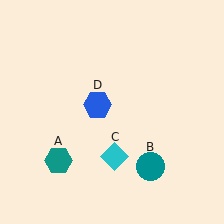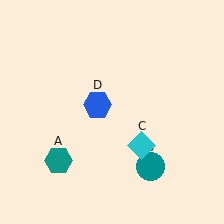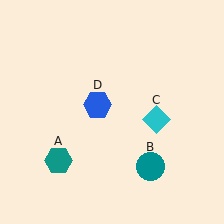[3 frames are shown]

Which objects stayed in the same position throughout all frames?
Teal hexagon (object A) and teal circle (object B) and blue hexagon (object D) remained stationary.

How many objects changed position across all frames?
1 object changed position: cyan diamond (object C).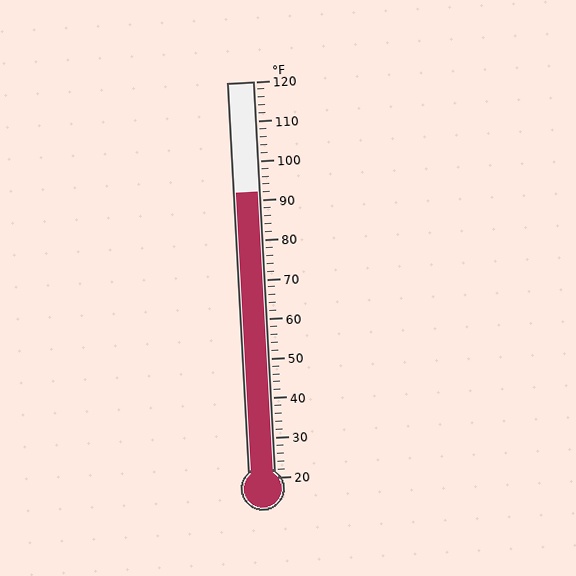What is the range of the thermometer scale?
The thermometer scale ranges from 20°F to 120°F.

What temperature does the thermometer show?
The thermometer shows approximately 92°F.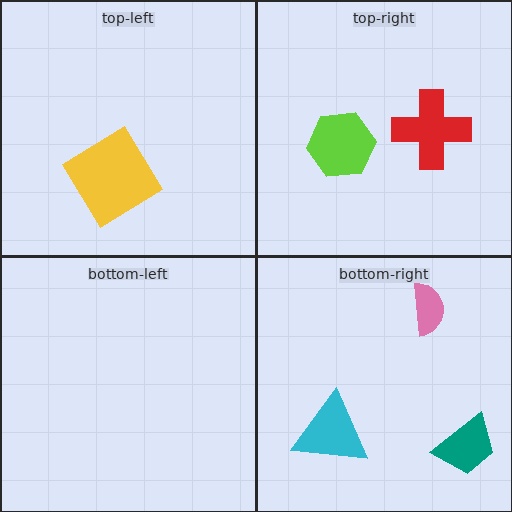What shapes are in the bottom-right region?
The pink semicircle, the cyan triangle, the teal trapezoid.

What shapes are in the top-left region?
The yellow diamond.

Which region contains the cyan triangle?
The bottom-right region.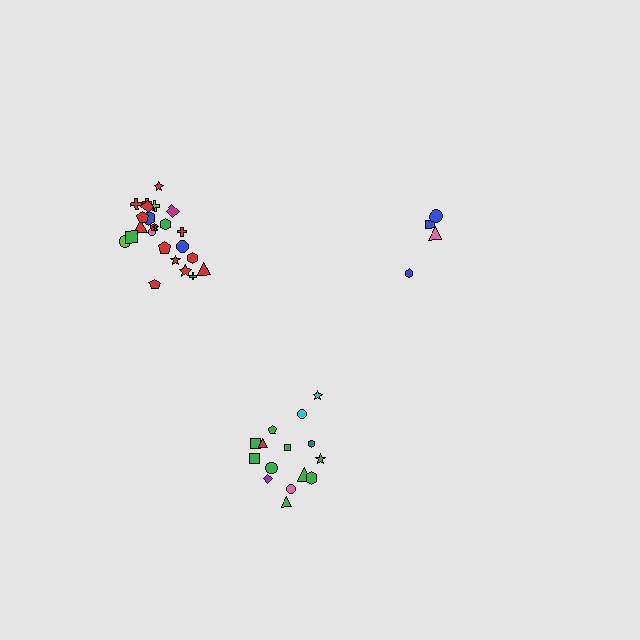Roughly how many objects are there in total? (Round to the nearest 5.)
Roughly 45 objects in total.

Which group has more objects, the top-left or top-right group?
The top-left group.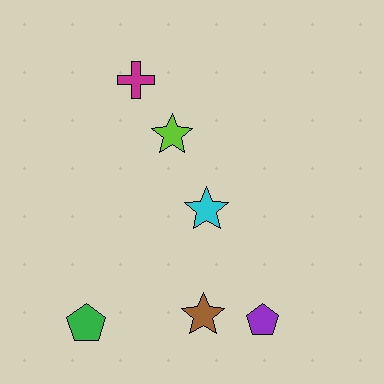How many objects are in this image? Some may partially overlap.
There are 6 objects.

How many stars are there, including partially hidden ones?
There are 3 stars.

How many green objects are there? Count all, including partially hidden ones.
There is 1 green object.